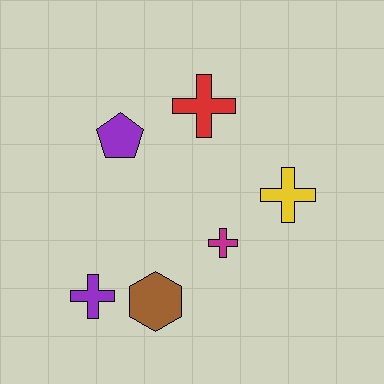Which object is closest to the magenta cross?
The yellow cross is closest to the magenta cross.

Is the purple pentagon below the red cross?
Yes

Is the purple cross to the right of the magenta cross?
No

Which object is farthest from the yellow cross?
The purple cross is farthest from the yellow cross.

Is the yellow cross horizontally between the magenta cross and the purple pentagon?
No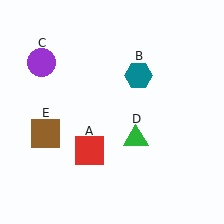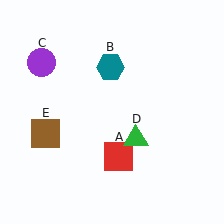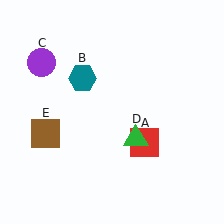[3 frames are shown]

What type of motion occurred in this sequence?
The red square (object A), teal hexagon (object B) rotated counterclockwise around the center of the scene.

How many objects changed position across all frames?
2 objects changed position: red square (object A), teal hexagon (object B).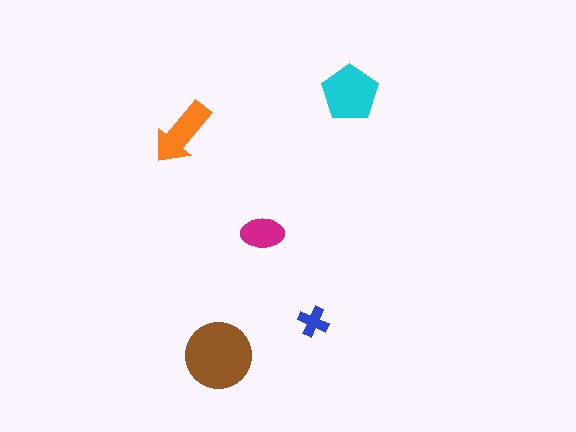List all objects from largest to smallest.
The brown circle, the cyan pentagon, the orange arrow, the magenta ellipse, the blue cross.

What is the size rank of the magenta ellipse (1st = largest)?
4th.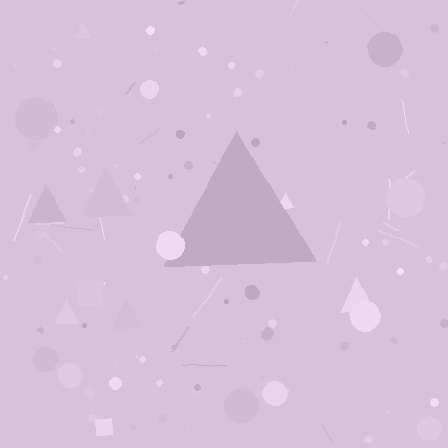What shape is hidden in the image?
A triangle is hidden in the image.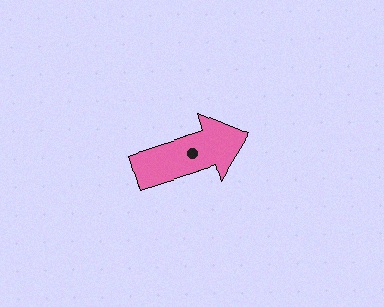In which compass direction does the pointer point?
East.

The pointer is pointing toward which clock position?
Roughly 2 o'clock.